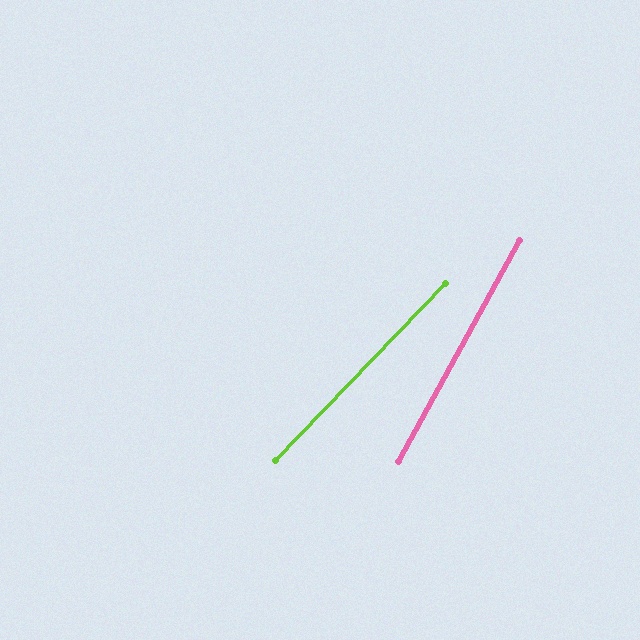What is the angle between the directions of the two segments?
Approximately 15 degrees.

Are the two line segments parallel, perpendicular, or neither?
Neither parallel nor perpendicular — they differ by about 15°.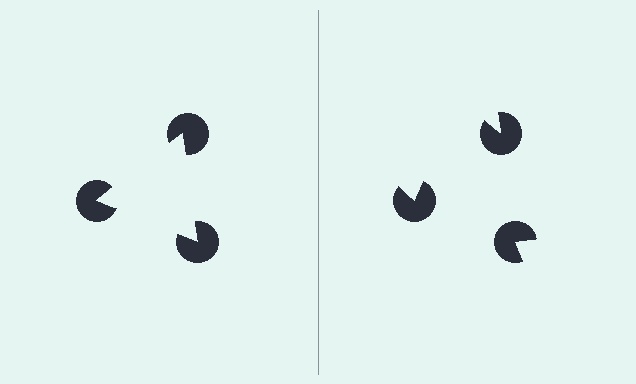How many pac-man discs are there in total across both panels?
6 — 3 on each side.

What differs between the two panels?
The pac-man discs are positioned identically on both sides; only the wedge orientations differ. On the left they align to a triangle; on the right they are misaligned.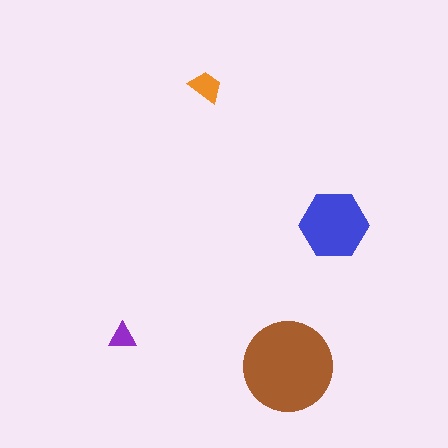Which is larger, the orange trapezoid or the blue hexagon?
The blue hexagon.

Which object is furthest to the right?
The blue hexagon is rightmost.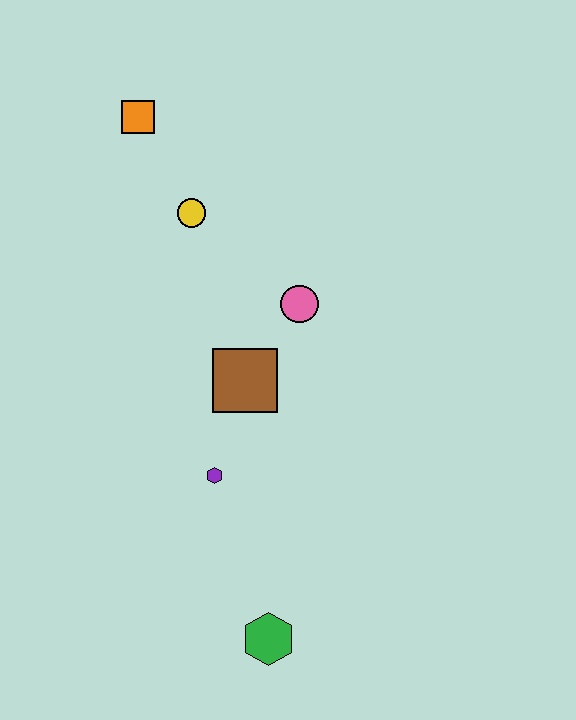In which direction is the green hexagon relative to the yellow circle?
The green hexagon is below the yellow circle.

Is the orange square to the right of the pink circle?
No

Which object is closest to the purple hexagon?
The brown square is closest to the purple hexagon.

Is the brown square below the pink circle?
Yes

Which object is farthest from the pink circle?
The green hexagon is farthest from the pink circle.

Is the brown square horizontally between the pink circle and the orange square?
Yes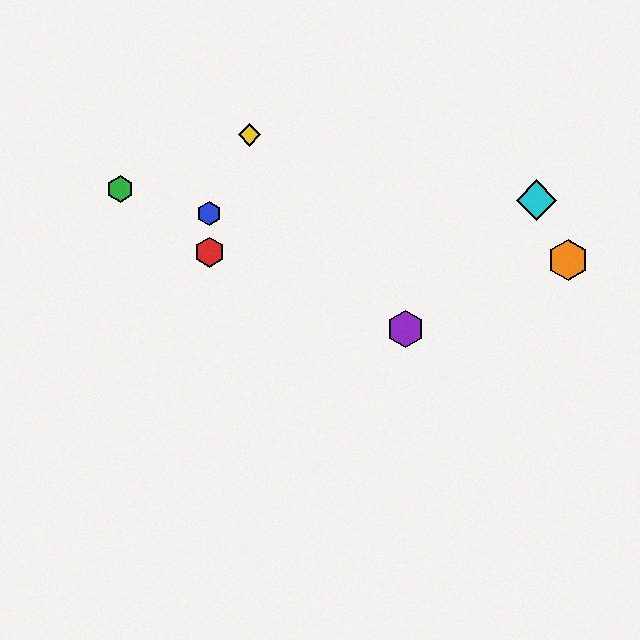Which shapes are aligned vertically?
The red hexagon, the blue hexagon are aligned vertically.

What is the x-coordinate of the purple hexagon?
The purple hexagon is at x≈406.